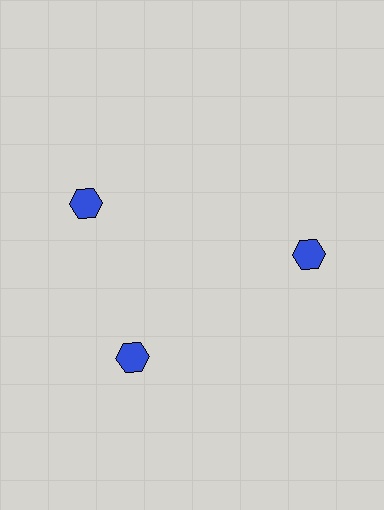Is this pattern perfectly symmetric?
No. The 3 blue hexagons are arranged in a ring, but one element near the 11 o'clock position is rotated out of alignment along the ring, breaking the 3-fold rotational symmetry.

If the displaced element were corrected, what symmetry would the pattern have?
It would have 3-fold rotational symmetry — the pattern would map onto itself every 120 degrees.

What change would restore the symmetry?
The symmetry would be restored by rotating it back into even spacing with its neighbors so that all 3 hexagons sit at equal angles and equal distance from the center.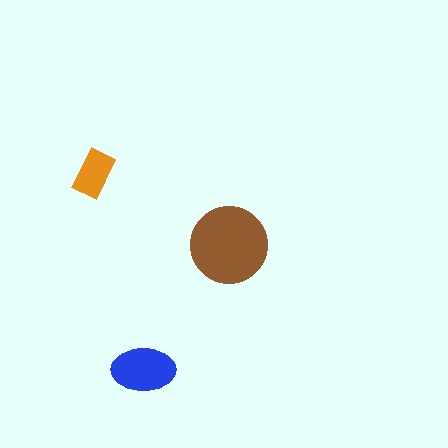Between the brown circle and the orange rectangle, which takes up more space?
The brown circle.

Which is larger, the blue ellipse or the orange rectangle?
The blue ellipse.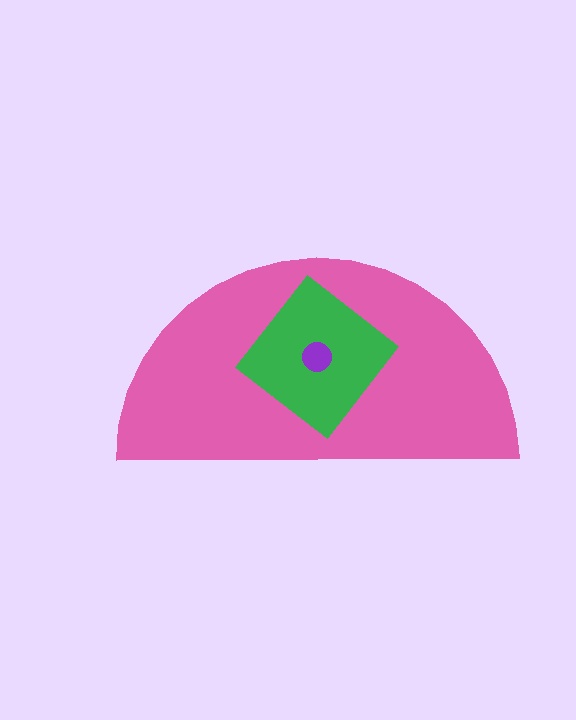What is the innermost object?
The purple circle.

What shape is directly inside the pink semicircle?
The green diamond.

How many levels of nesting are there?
3.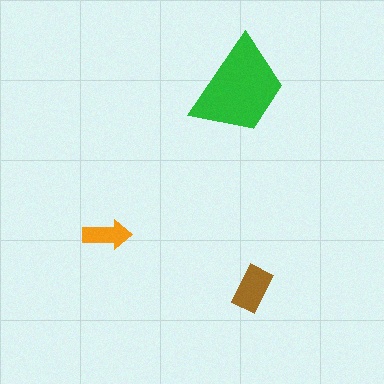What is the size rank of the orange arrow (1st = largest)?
3rd.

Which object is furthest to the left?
The orange arrow is leftmost.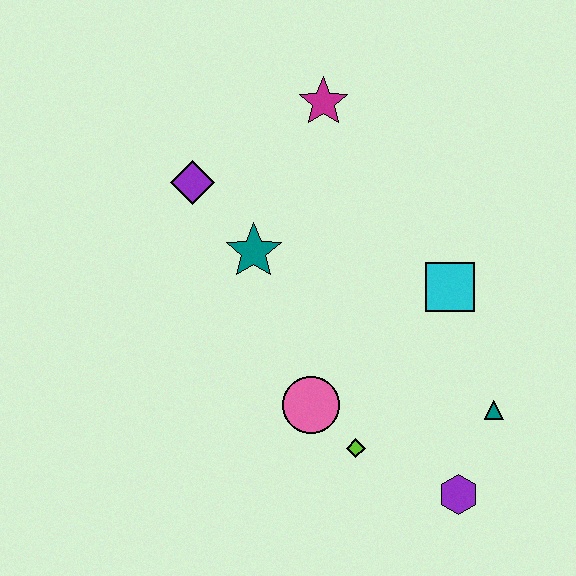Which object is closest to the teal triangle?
The purple hexagon is closest to the teal triangle.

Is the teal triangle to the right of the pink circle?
Yes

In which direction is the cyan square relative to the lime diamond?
The cyan square is above the lime diamond.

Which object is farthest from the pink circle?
The magenta star is farthest from the pink circle.